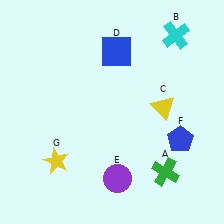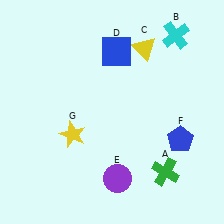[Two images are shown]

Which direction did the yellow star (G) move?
The yellow star (G) moved up.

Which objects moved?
The objects that moved are: the yellow triangle (C), the yellow star (G).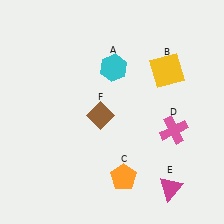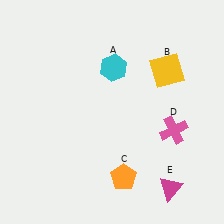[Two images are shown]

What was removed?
The brown diamond (F) was removed in Image 2.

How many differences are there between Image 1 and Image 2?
There is 1 difference between the two images.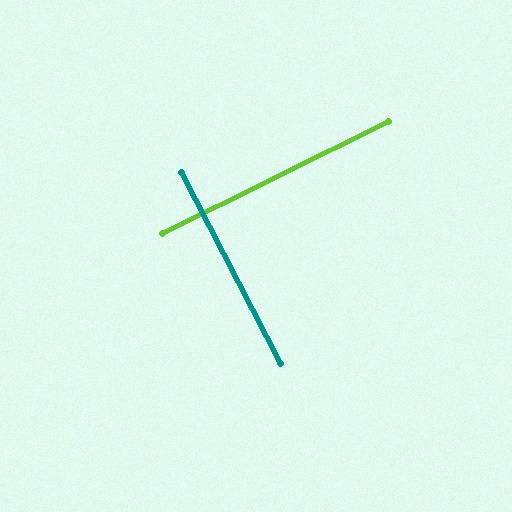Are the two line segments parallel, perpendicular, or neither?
Perpendicular — they meet at approximately 89°.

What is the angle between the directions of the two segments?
Approximately 89 degrees.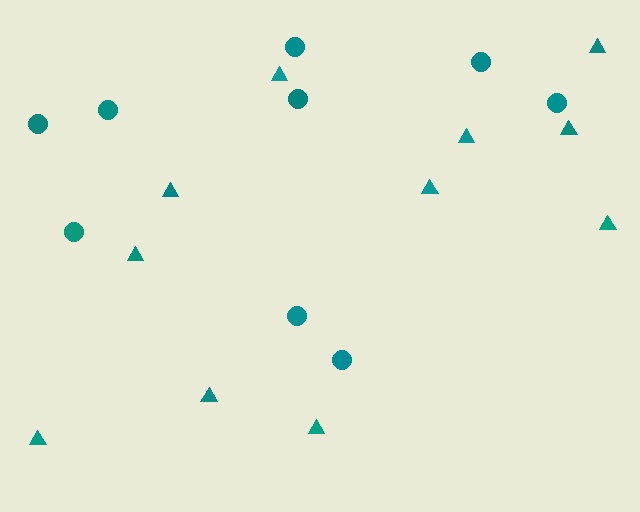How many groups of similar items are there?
There are 2 groups: one group of triangles (11) and one group of circles (9).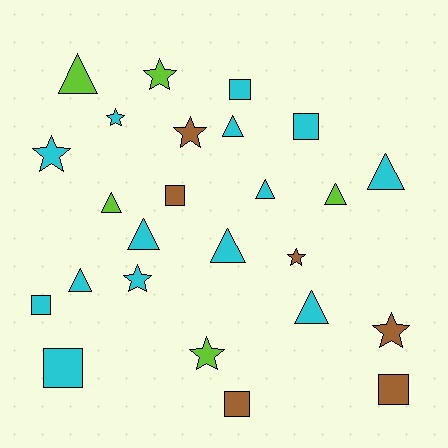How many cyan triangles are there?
There are 7 cyan triangles.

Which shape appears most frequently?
Triangle, with 10 objects.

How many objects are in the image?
There are 25 objects.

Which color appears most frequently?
Cyan, with 14 objects.